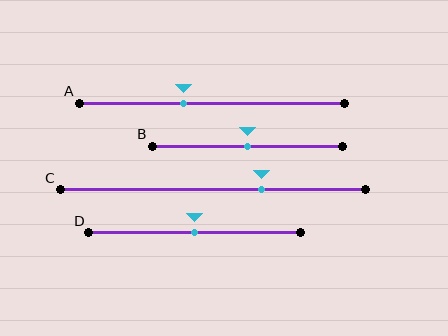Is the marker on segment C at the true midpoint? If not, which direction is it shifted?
No, the marker on segment C is shifted to the right by about 16% of the segment length.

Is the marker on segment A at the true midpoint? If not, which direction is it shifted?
No, the marker on segment A is shifted to the left by about 11% of the segment length.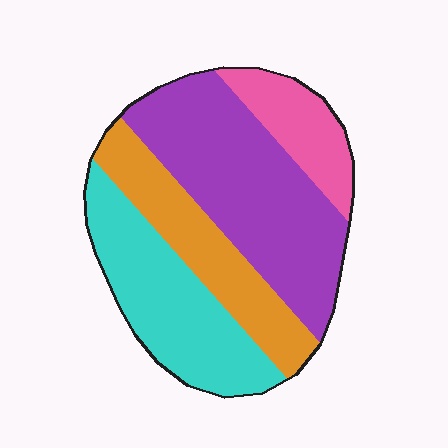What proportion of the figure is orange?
Orange covers around 20% of the figure.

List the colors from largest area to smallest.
From largest to smallest: purple, cyan, orange, pink.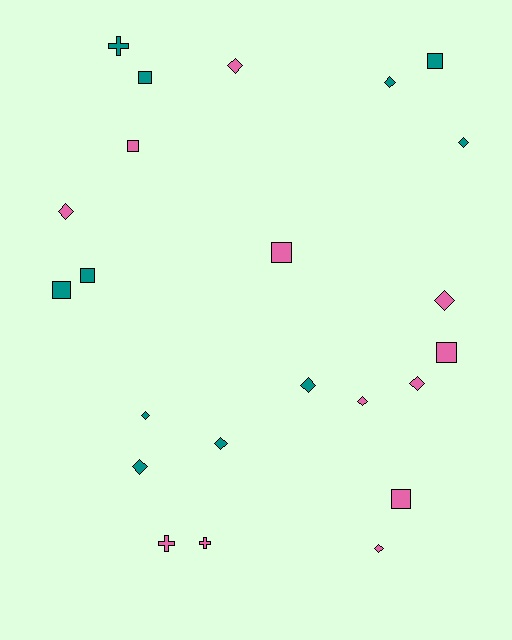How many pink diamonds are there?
There are 6 pink diamonds.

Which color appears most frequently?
Pink, with 12 objects.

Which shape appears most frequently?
Diamond, with 12 objects.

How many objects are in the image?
There are 23 objects.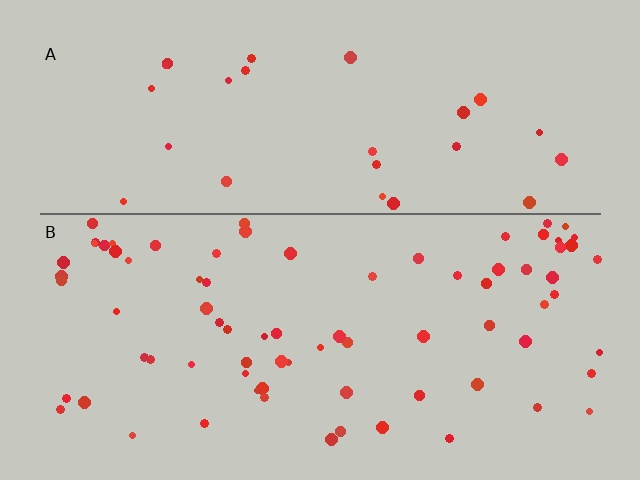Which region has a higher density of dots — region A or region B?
B (the bottom).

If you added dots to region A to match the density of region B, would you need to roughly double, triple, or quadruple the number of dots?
Approximately triple.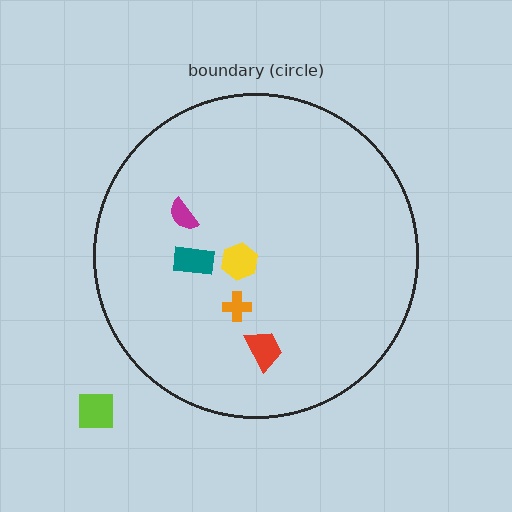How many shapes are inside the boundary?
5 inside, 1 outside.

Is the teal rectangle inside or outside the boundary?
Inside.